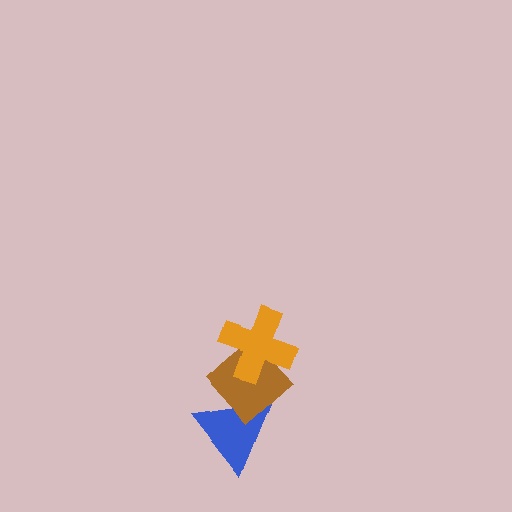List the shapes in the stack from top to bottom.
From top to bottom: the orange cross, the brown diamond, the blue triangle.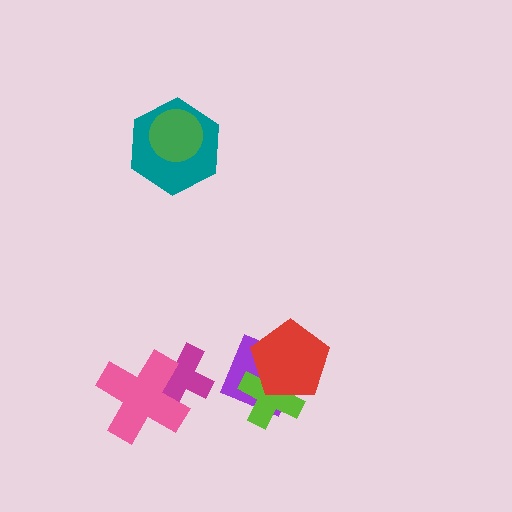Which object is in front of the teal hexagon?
The green circle is in front of the teal hexagon.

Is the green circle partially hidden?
No, no other shape covers it.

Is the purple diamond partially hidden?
Yes, it is partially covered by another shape.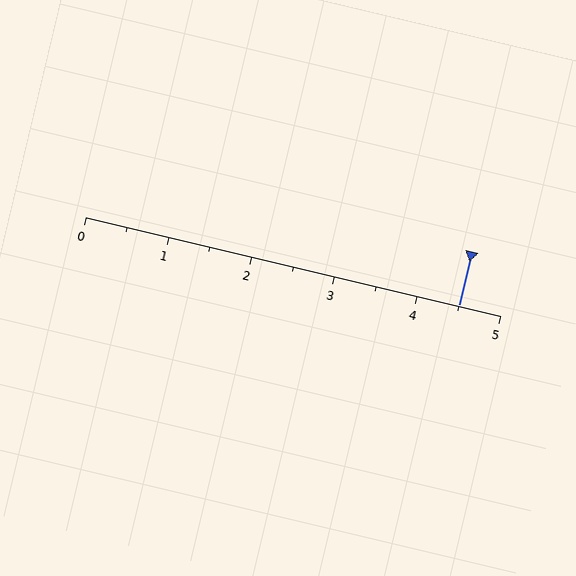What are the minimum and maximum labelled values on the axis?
The axis runs from 0 to 5.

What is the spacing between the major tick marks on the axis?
The major ticks are spaced 1 apart.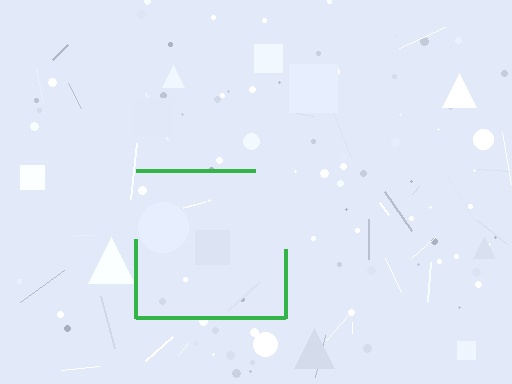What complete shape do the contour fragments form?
The contour fragments form a square.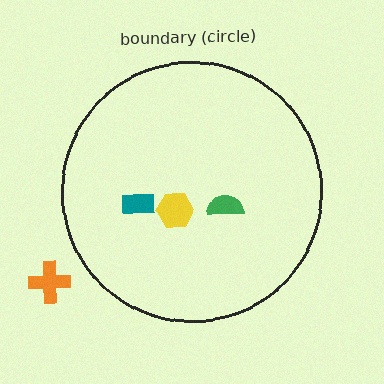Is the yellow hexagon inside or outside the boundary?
Inside.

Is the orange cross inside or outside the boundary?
Outside.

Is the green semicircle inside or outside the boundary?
Inside.